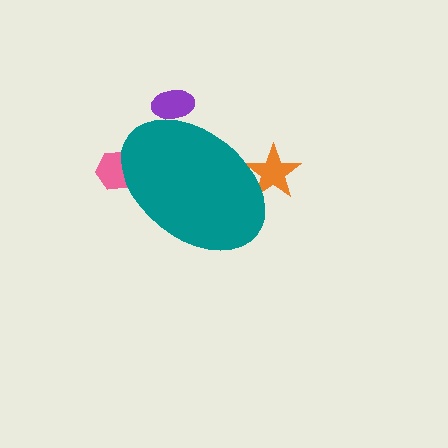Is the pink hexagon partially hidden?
Yes, the pink hexagon is partially hidden behind the teal ellipse.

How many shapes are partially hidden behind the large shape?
3 shapes are partially hidden.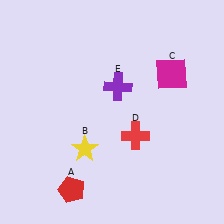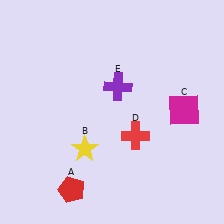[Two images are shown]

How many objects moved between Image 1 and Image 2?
1 object moved between the two images.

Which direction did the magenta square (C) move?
The magenta square (C) moved down.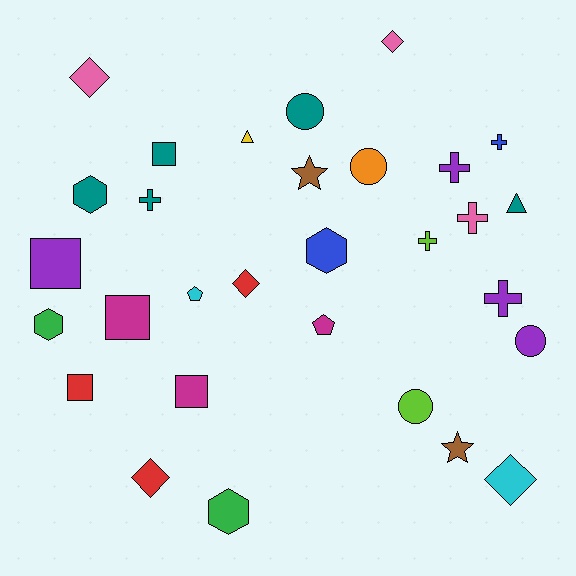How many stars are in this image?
There are 2 stars.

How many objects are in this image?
There are 30 objects.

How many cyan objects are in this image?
There are 2 cyan objects.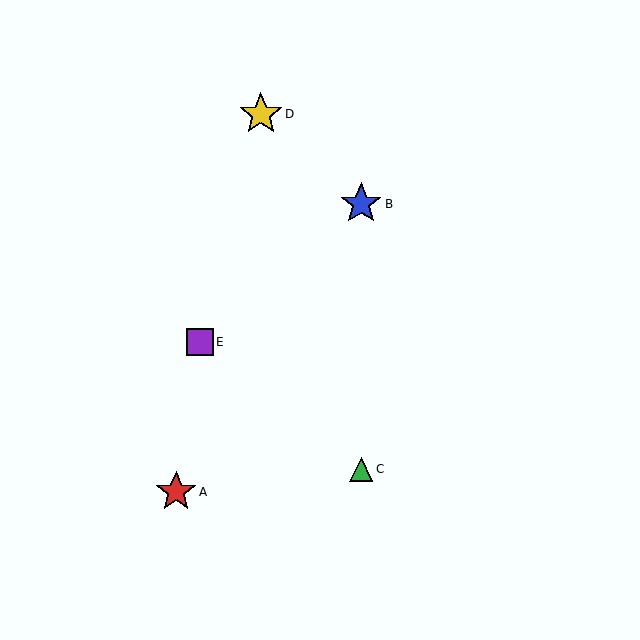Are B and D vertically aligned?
No, B is at x≈361 and D is at x≈261.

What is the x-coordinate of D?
Object D is at x≈261.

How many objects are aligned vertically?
2 objects (B, C) are aligned vertically.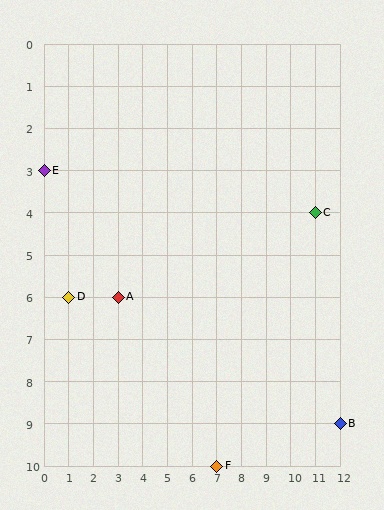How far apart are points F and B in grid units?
Points F and B are 5 columns and 1 row apart (about 5.1 grid units diagonally).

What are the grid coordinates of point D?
Point D is at grid coordinates (1, 6).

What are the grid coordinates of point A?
Point A is at grid coordinates (3, 6).